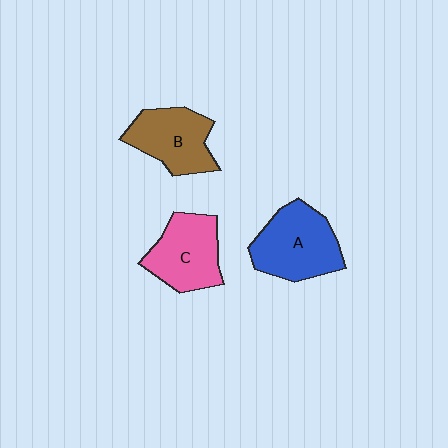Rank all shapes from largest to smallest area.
From largest to smallest: A (blue), C (pink), B (brown).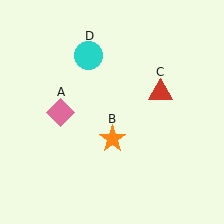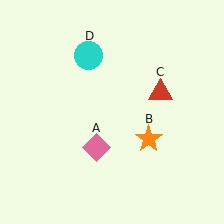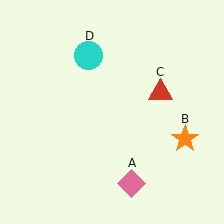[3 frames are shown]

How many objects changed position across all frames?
2 objects changed position: pink diamond (object A), orange star (object B).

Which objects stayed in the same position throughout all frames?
Red triangle (object C) and cyan circle (object D) remained stationary.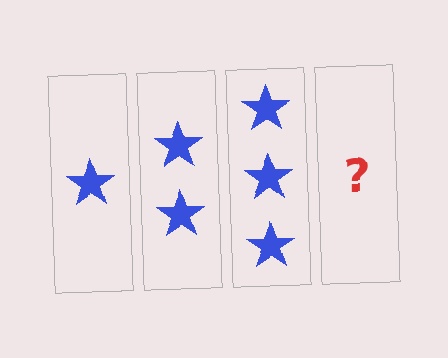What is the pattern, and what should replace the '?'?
The pattern is that each step adds one more star. The '?' should be 4 stars.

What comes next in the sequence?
The next element should be 4 stars.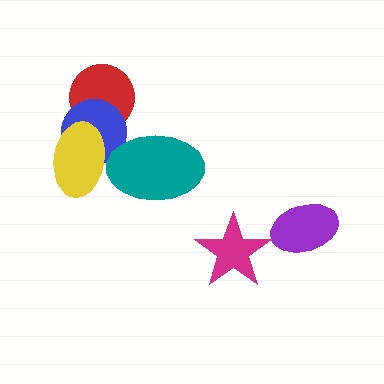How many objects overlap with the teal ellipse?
2 objects overlap with the teal ellipse.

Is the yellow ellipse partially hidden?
Yes, it is partially covered by another shape.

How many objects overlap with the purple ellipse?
0 objects overlap with the purple ellipse.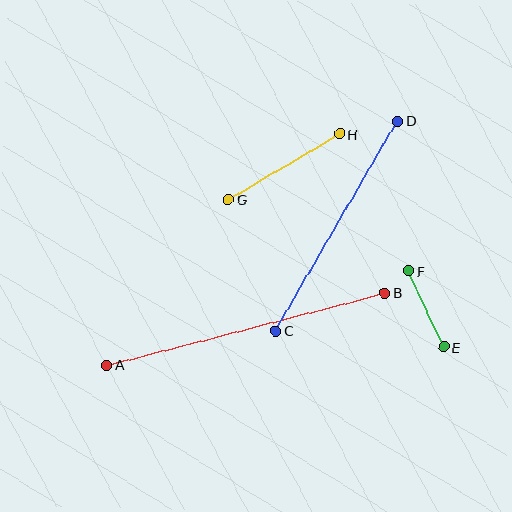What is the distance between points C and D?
The distance is approximately 243 pixels.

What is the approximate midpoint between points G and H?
The midpoint is at approximately (284, 167) pixels.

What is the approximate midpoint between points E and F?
The midpoint is at approximately (426, 309) pixels.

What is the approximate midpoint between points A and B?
The midpoint is at approximately (246, 329) pixels.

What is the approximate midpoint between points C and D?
The midpoint is at approximately (337, 226) pixels.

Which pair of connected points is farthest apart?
Points A and B are farthest apart.